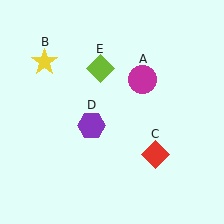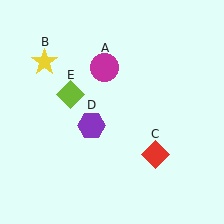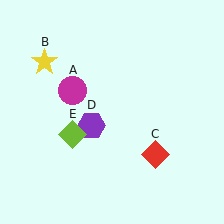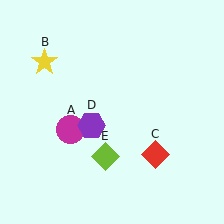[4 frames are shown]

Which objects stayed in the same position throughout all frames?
Yellow star (object B) and red diamond (object C) and purple hexagon (object D) remained stationary.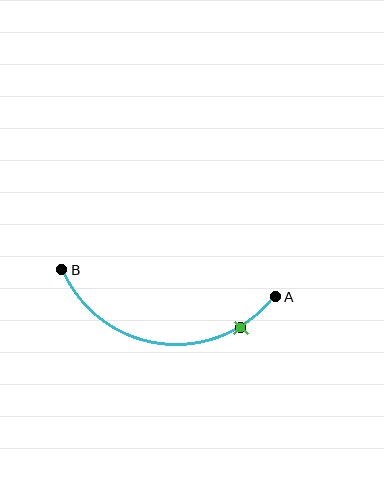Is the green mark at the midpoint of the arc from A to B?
No. The green mark lies on the arc but is closer to endpoint A. The arc midpoint would be at the point on the curve equidistant along the arc from both A and B.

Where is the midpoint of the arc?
The arc midpoint is the point on the curve farthest from the straight line joining A and B. It sits below that line.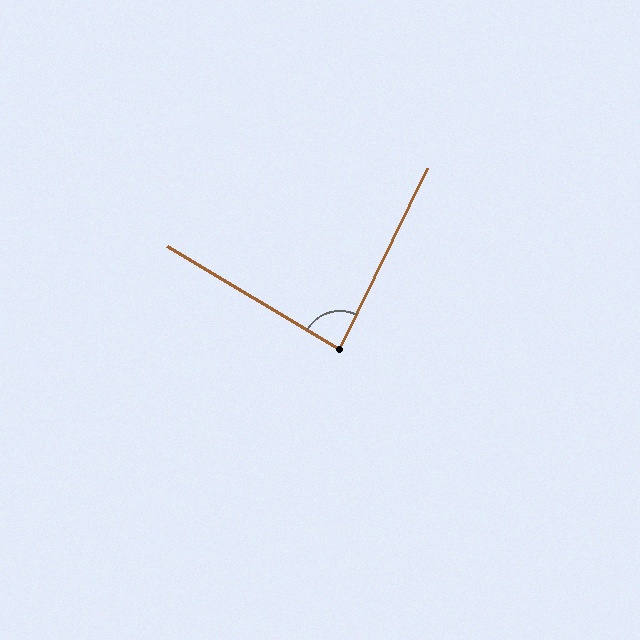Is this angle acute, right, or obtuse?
It is acute.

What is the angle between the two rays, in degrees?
Approximately 85 degrees.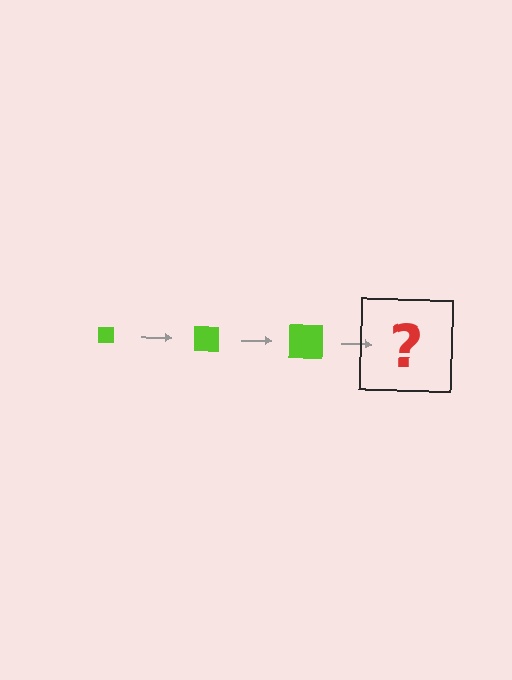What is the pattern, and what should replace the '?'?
The pattern is that the square gets progressively larger each step. The '?' should be a lime square, larger than the previous one.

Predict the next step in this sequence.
The next step is a lime square, larger than the previous one.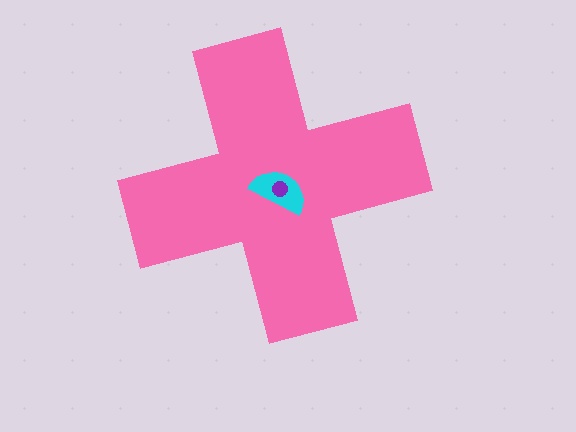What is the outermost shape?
The pink cross.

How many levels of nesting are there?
3.